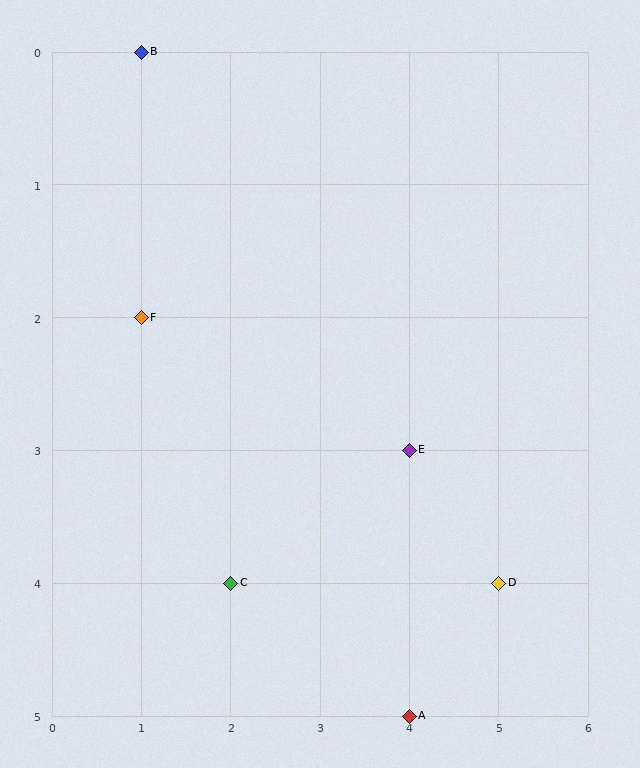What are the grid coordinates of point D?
Point D is at grid coordinates (5, 4).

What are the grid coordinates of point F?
Point F is at grid coordinates (1, 2).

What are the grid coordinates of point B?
Point B is at grid coordinates (1, 0).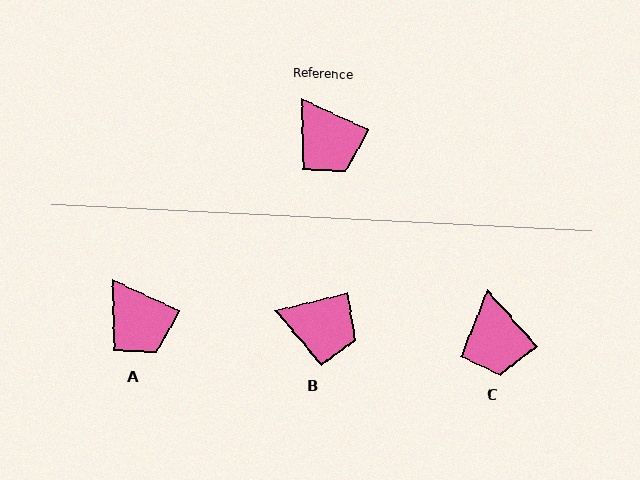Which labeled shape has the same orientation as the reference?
A.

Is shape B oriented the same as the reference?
No, it is off by about 39 degrees.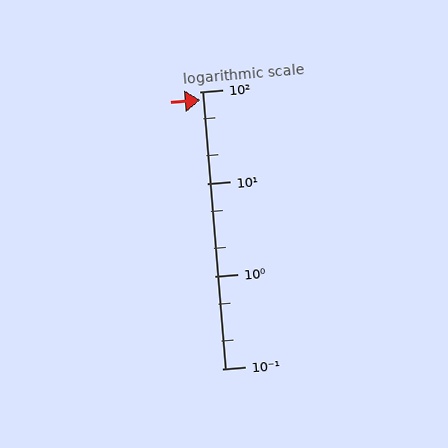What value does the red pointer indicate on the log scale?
The pointer indicates approximately 81.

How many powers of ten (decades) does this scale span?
The scale spans 3 decades, from 0.1 to 100.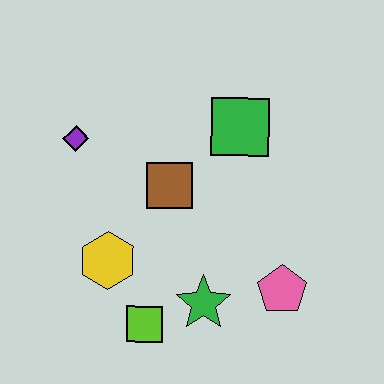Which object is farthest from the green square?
The lime square is farthest from the green square.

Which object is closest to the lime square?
The green star is closest to the lime square.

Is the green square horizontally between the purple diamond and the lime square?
No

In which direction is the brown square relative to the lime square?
The brown square is above the lime square.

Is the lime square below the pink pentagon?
Yes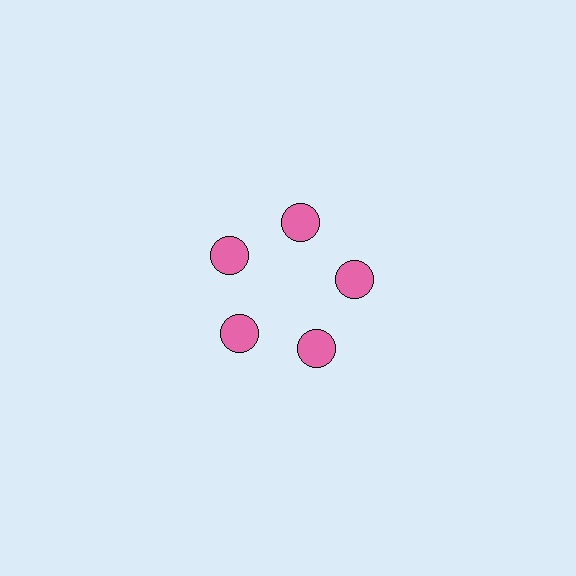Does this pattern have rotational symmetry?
Yes, this pattern has 5-fold rotational symmetry. It looks the same after rotating 72 degrees around the center.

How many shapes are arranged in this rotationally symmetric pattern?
There are 5 shapes, arranged in 5 groups of 1.